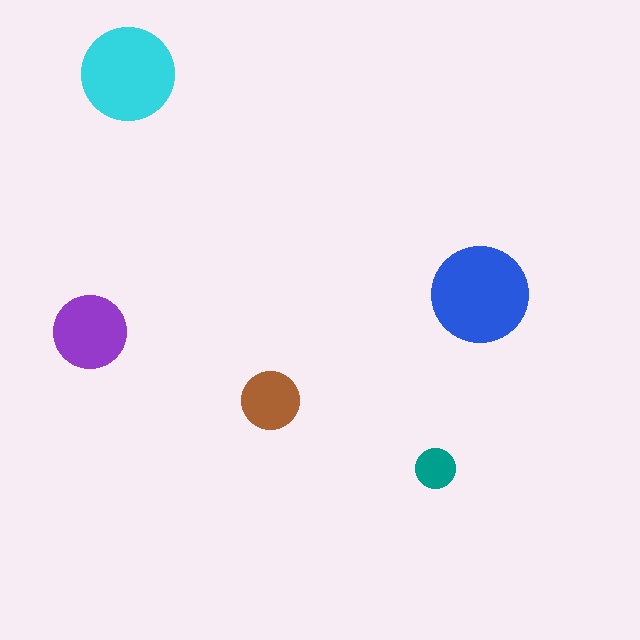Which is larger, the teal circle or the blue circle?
The blue one.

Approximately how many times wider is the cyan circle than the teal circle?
About 2.5 times wider.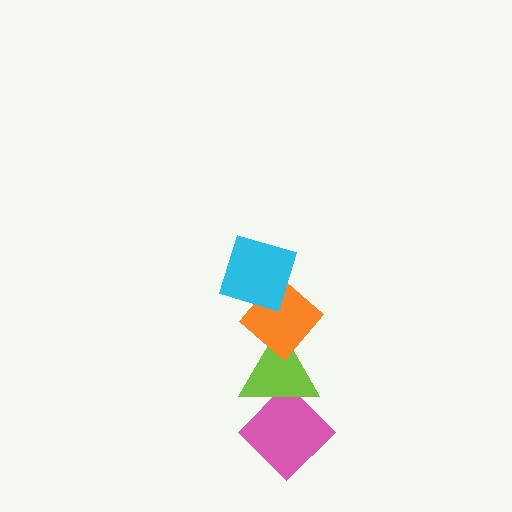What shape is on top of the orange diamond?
The cyan diamond is on top of the orange diamond.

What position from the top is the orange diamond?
The orange diamond is 2nd from the top.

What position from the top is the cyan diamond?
The cyan diamond is 1st from the top.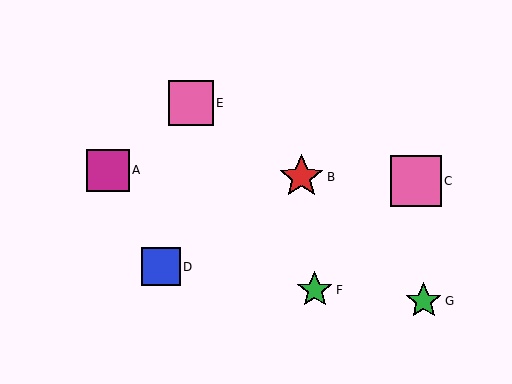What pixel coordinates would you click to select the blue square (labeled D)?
Click at (161, 267) to select the blue square D.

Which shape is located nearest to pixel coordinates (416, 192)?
The pink square (labeled C) at (416, 181) is nearest to that location.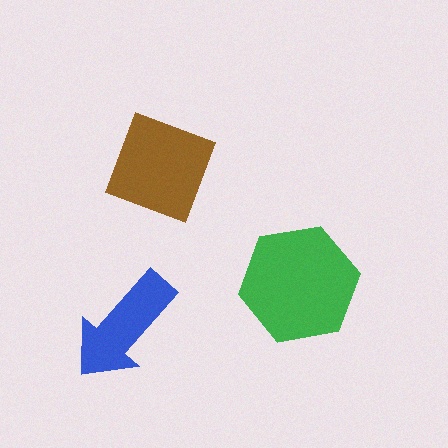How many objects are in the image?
There are 3 objects in the image.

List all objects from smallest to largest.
The blue arrow, the brown square, the green hexagon.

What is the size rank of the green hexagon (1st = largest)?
1st.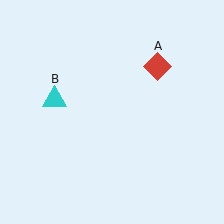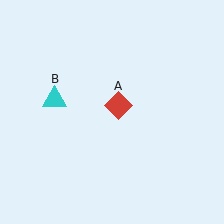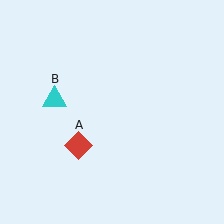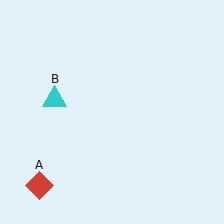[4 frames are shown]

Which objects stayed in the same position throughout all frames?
Cyan triangle (object B) remained stationary.